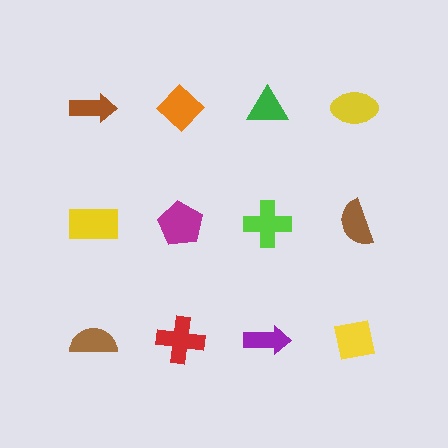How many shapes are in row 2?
4 shapes.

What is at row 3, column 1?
A brown semicircle.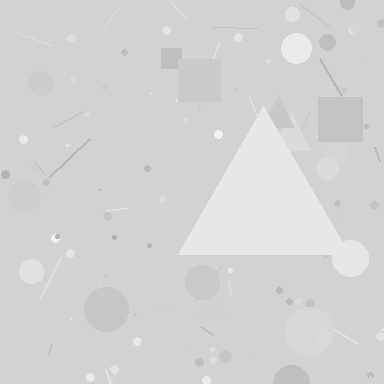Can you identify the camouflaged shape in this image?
The camouflaged shape is a triangle.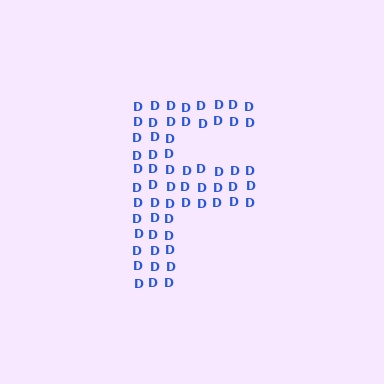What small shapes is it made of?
It is made of small letter D's.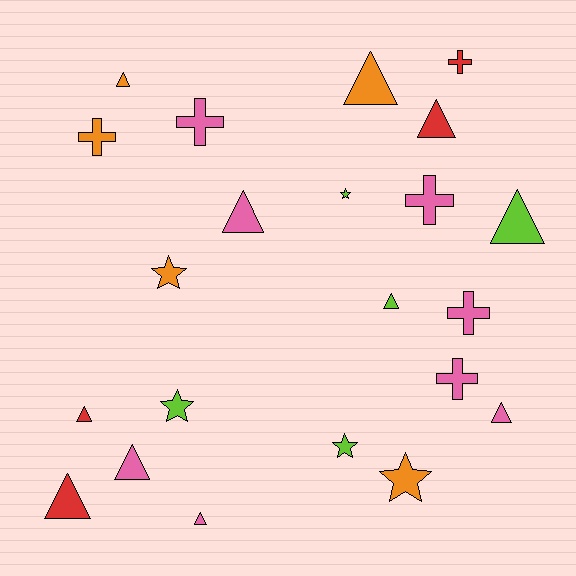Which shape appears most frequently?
Triangle, with 11 objects.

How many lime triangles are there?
There are 2 lime triangles.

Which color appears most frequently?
Pink, with 8 objects.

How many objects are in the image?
There are 22 objects.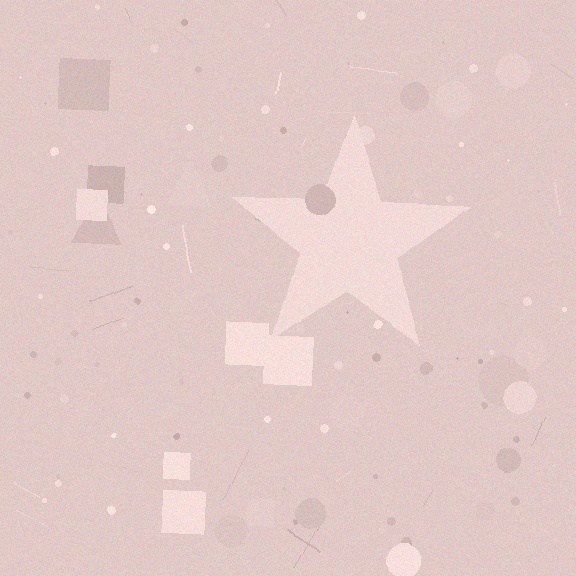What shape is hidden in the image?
A star is hidden in the image.